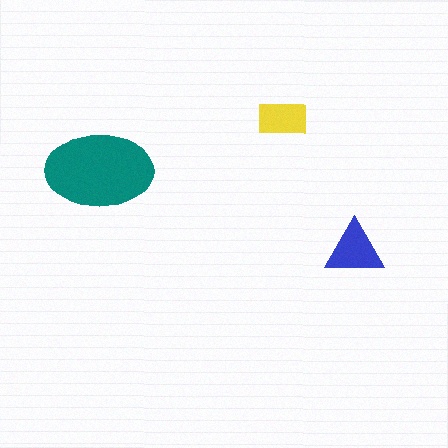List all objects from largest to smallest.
The teal ellipse, the blue triangle, the yellow rectangle.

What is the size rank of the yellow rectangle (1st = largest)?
3rd.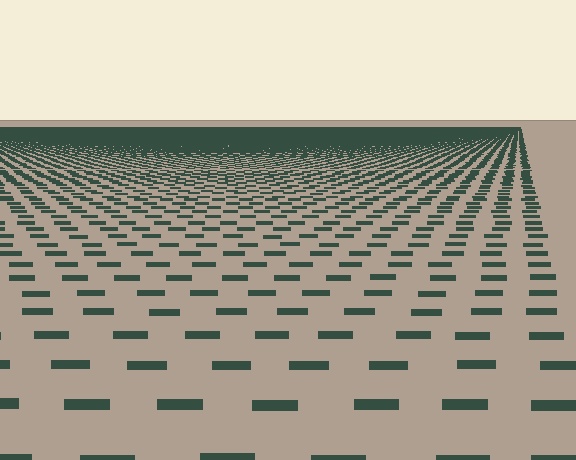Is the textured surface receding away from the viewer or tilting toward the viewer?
The surface is receding away from the viewer. Texture elements get smaller and denser toward the top.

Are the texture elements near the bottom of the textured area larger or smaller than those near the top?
Larger. Near the bottom, elements are closer to the viewer and appear at a bigger on-screen size.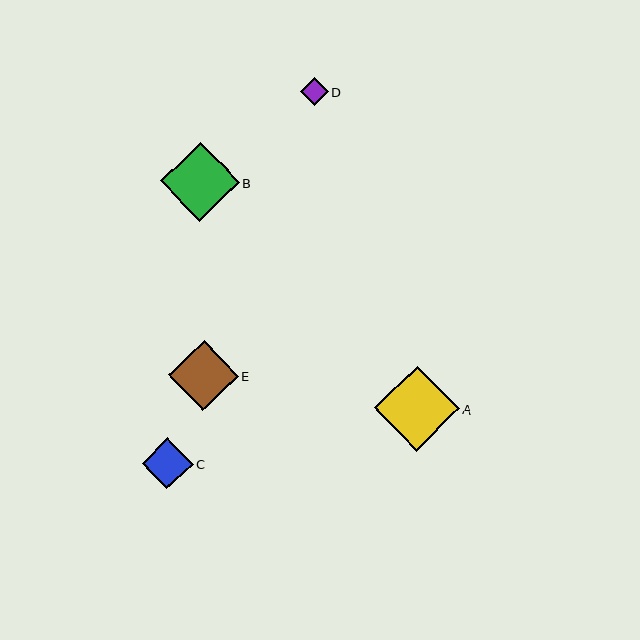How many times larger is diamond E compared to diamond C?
Diamond E is approximately 1.4 times the size of diamond C.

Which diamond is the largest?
Diamond A is the largest with a size of approximately 85 pixels.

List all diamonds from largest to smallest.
From largest to smallest: A, B, E, C, D.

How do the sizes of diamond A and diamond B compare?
Diamond A and diamond B are approximately the same size.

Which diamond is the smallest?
Diamond D is the smallest with a size of approximately 28 pixels.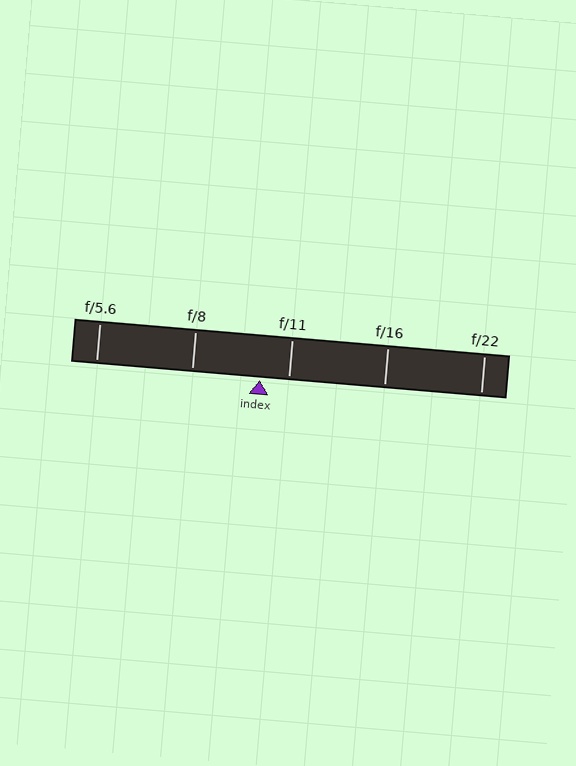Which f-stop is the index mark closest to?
The index mark is closest to f/11.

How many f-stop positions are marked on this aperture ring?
There are 5 f-stop positions marked.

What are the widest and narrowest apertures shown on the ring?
The widest aperture shown is f/5.6 and the narrowest is f/22.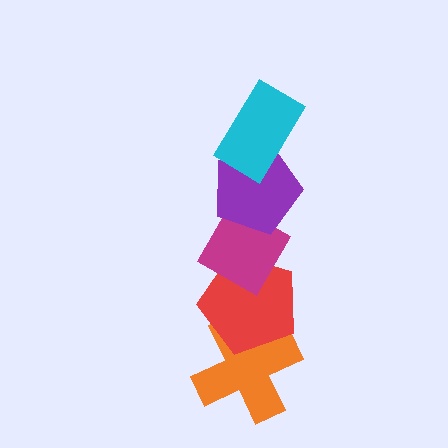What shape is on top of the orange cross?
The red pentagon is on top of the orange cross.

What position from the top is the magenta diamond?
The magenta diamond is 3rd from the top.